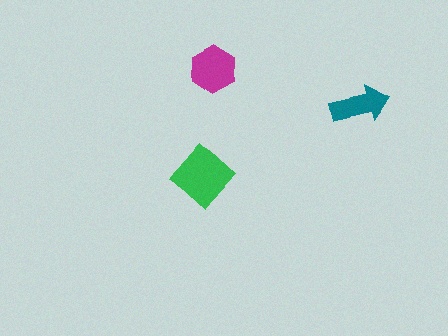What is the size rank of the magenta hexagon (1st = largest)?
2nd.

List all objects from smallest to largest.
The teal arrow, the magenta hexagon, the green diamond.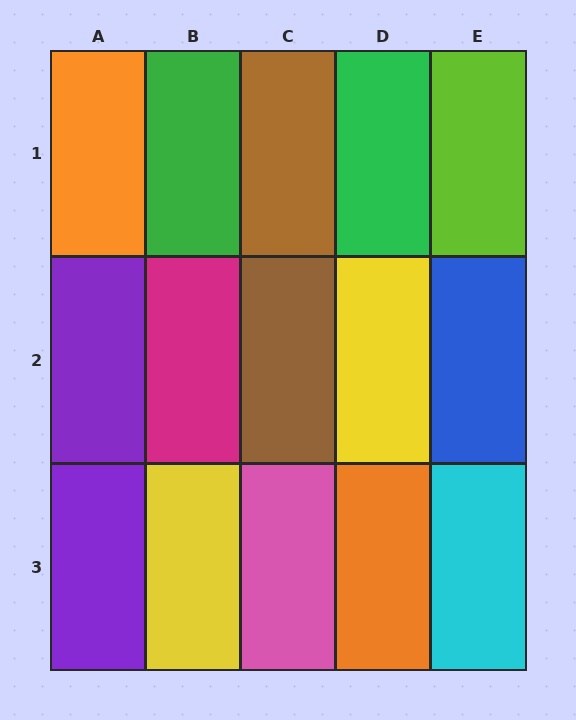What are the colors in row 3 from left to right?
Purple, yellow, pink, orange, cyan.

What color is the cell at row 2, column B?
Magenta.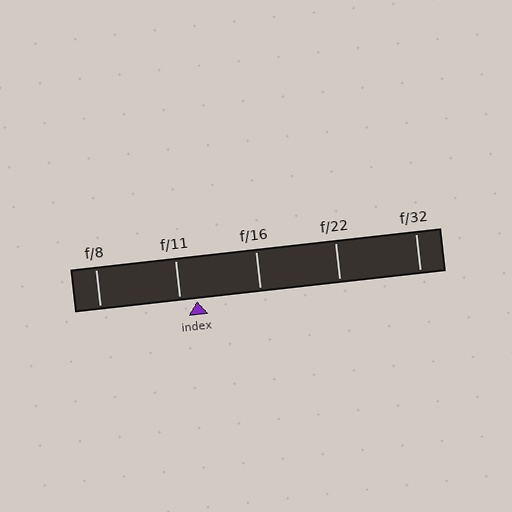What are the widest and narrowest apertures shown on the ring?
The widest aperture shown is f/8 and the narrowest is f/32.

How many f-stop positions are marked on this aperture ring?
There are 5 f-stop positions marked.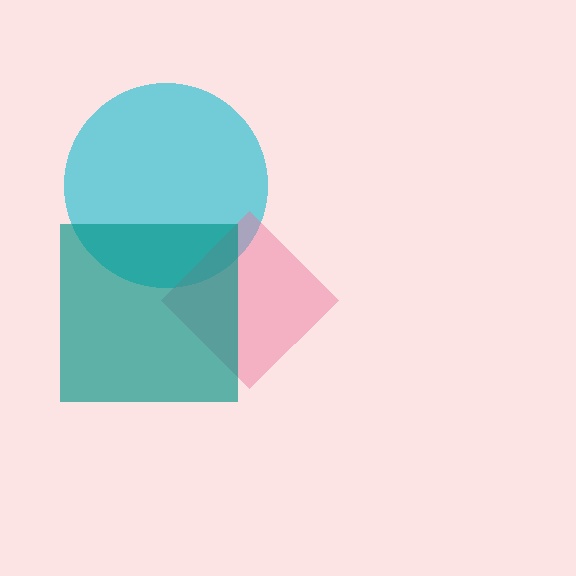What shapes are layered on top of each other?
The layered shapes are: a cyan circle, a pink diamond, a teal square.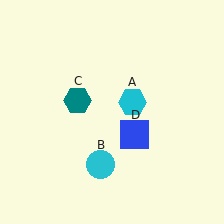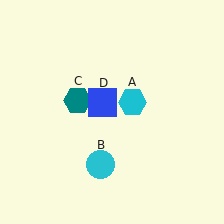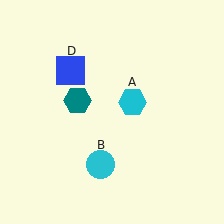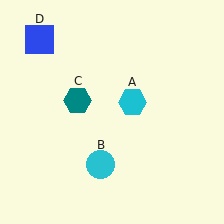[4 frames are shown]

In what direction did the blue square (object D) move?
The blue square (object D) moved up and to the left.